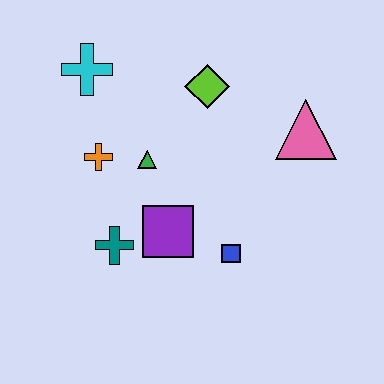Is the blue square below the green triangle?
Yes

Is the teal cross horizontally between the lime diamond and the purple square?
No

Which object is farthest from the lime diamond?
The teal cross is farthest from the lime diamond.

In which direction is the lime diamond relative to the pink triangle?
The lime diamond is to the left of the pink triangle.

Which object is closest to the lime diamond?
The green triangle is closest to the lime diamond.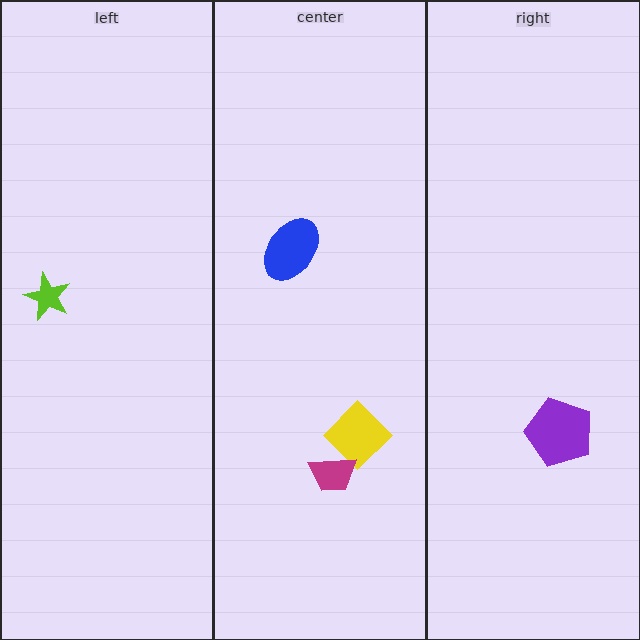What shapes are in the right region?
The purple pentagon.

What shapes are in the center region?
The yellow diamond, the magenta trapezoid, the blue ellipse.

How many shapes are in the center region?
3.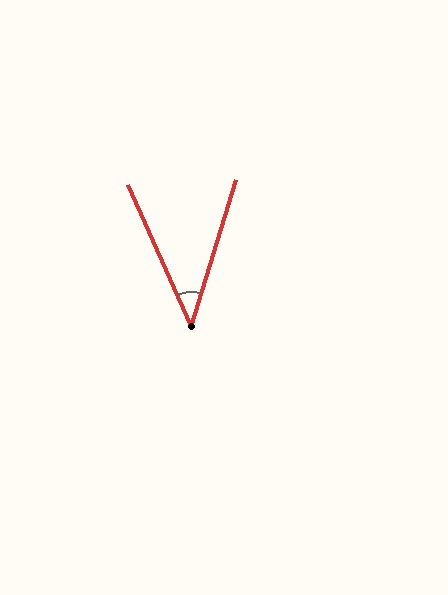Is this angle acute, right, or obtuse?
It is acute.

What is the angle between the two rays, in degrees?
Approximately 41 degrees.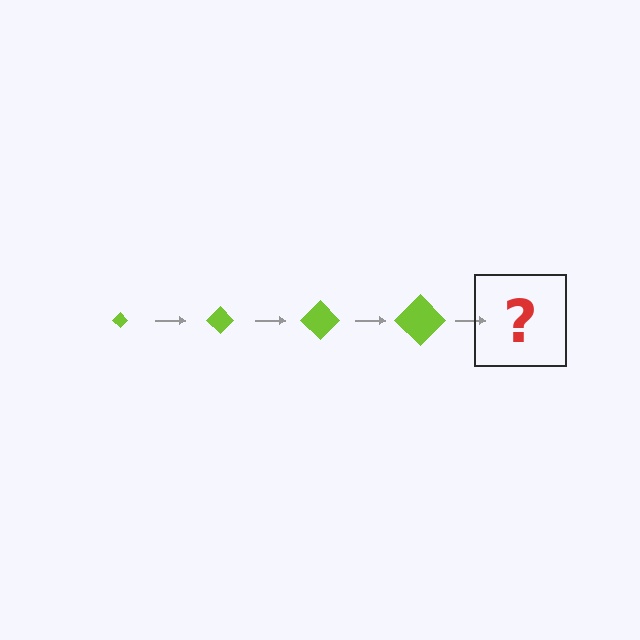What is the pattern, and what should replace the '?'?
The pattern is that the diamond gets progressively larger each step. The '?' should be a lime diamond, larger than the previous one.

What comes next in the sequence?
The next element should be a lime diamond, larger than the previous one.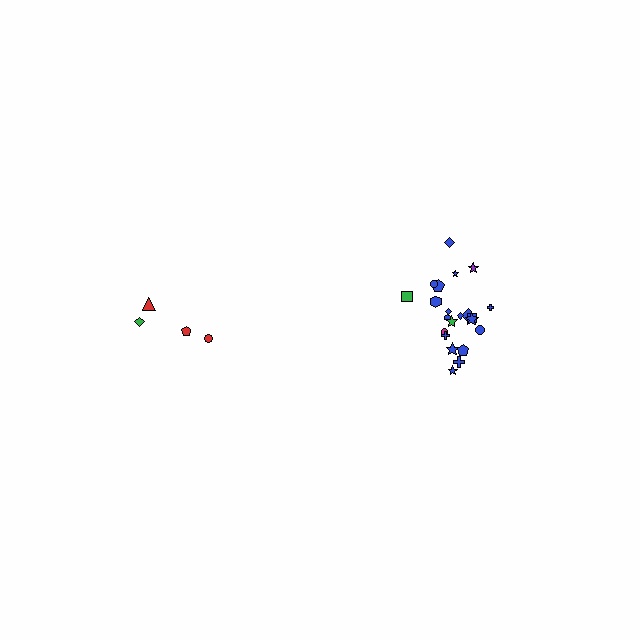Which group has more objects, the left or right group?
The right group.